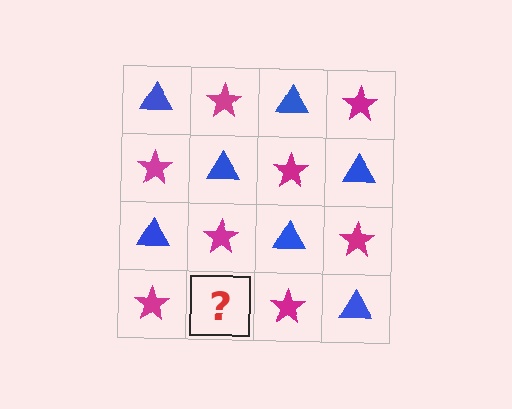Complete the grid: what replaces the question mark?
The question mark should be replaced with a blue triangle.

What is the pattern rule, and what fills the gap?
The rule is that it alternates blue triangle and magenta star in a checkerboard pattern. The gap should be filled with a blue triangle.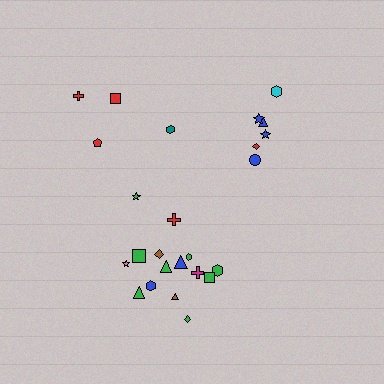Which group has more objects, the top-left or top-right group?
The top-right group.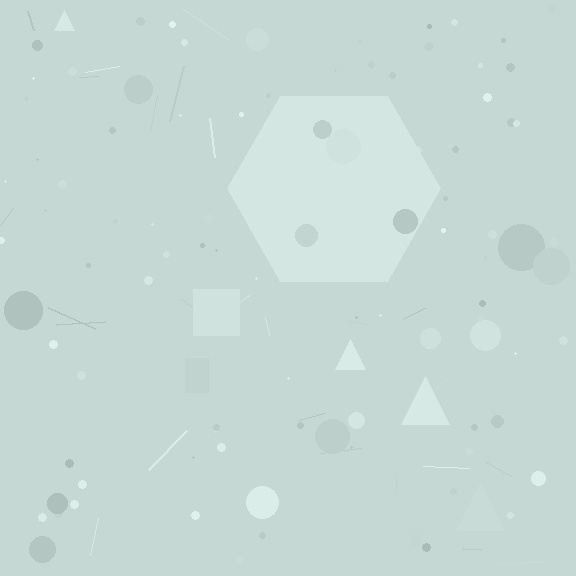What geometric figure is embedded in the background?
A hexagon is embedded in the background.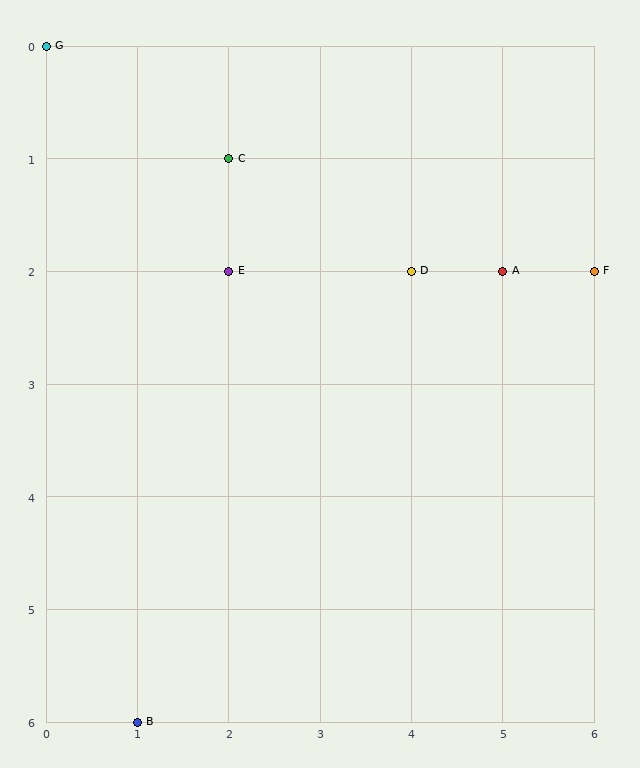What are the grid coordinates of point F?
Point F is at grid coordinates (6, 2).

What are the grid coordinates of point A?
Point A is at grid coordinates (5, 2).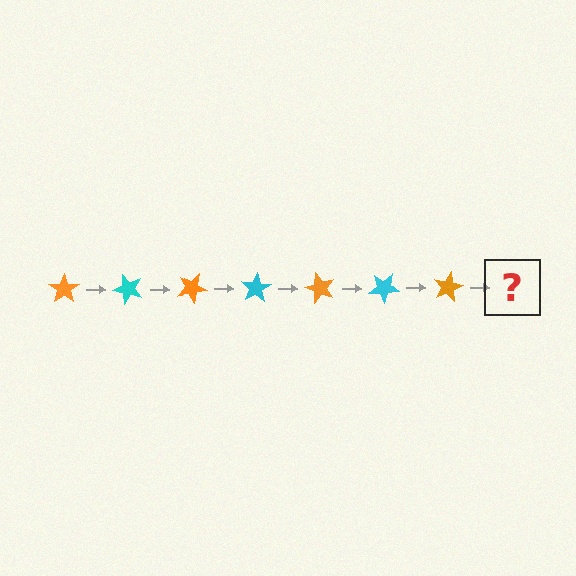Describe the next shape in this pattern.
It should be a cyan star, rotated 350 degrees from the start.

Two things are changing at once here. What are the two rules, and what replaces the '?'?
The two rules are that it rotates 50 degrees each step and the color cycles through orange and cyan. The '?' should be a cyan star, rotated 350 degrees from the start.